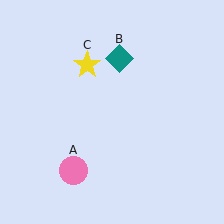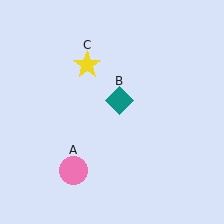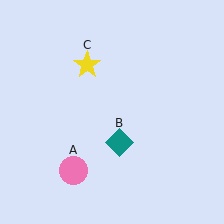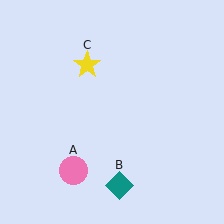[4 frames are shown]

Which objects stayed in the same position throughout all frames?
Pink circle (object A) and yellow star (object C) remained stationary.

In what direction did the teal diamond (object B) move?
The teal diamond (object B) moved down.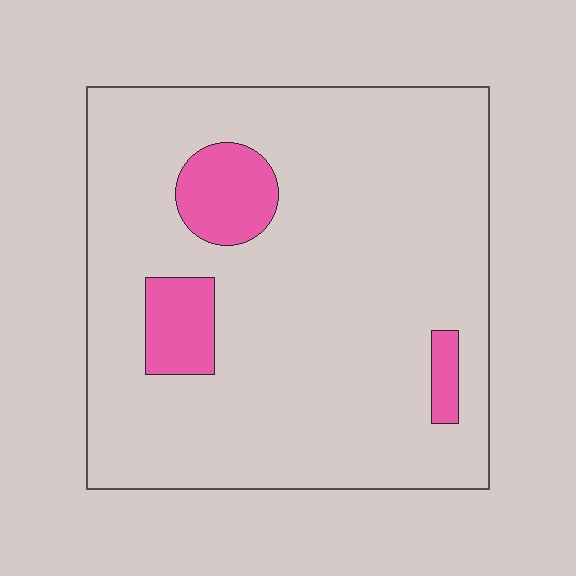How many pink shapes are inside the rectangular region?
3.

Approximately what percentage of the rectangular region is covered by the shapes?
Approximately 10%.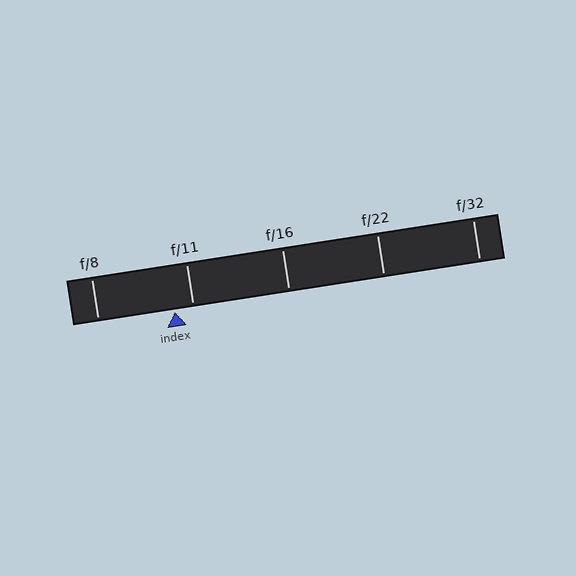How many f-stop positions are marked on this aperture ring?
There are 5 f-stop positions marked.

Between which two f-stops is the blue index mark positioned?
The index mark is between f/8 and f/11.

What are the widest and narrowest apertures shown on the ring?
The widest aperture shown is f/8 and the narrowest is f/32.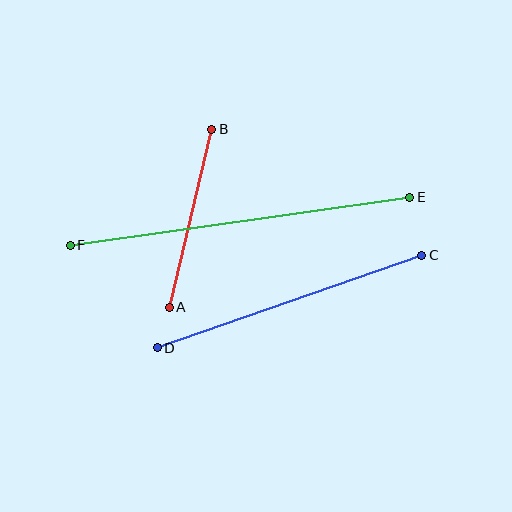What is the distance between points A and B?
The distance is approximately 183 pixels.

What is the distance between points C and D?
The distance is approximately 280 pixels.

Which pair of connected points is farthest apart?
Points E and F are farthest apart.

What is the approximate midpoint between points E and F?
The midpoint is at approximately (240, 221) pixels.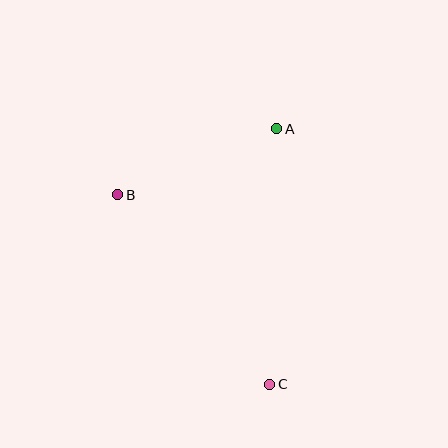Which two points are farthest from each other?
Points A and C are farthest from each other.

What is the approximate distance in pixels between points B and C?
The distance between B and C is approximately 243 pixels.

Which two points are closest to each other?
Points A and B are closest to each other.